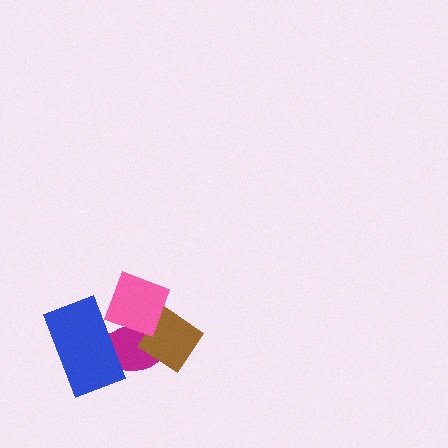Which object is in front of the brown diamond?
The pink square is in front of the brown diamond.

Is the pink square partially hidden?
No, no other shape covers it.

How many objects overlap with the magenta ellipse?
3 objects overlap with the magenta ellipse.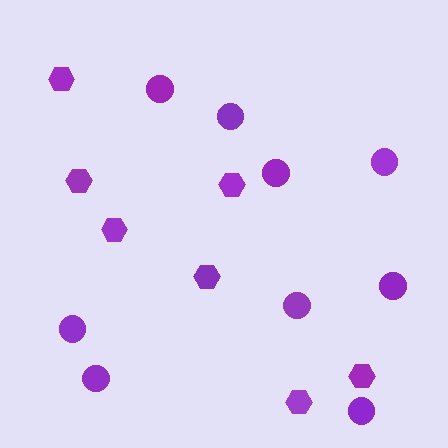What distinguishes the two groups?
There are 2 groups: one group of hexagons (7) and one group of circles (9).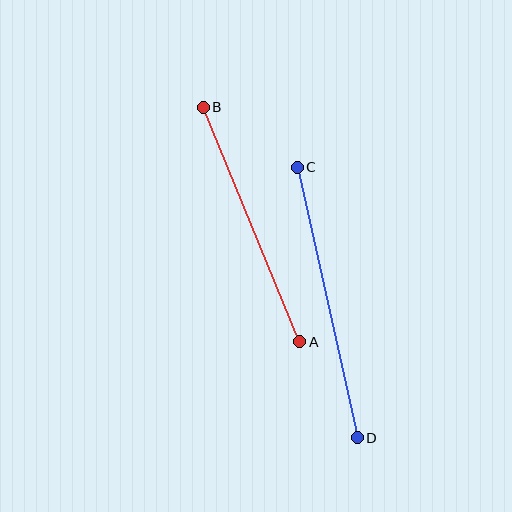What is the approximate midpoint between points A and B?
The midpoint is at approximately (252, 224) pixels.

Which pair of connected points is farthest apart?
Points C and D are farthest apart.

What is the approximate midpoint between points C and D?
The midpoint is at approximately (327, 303) pixels.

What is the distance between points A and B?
The distance is approximately 253 pixels.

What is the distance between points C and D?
The distance is approximately 277 pixels.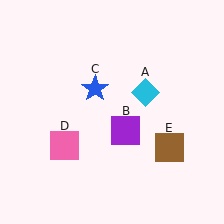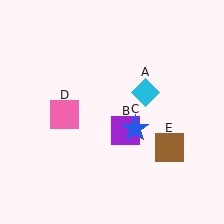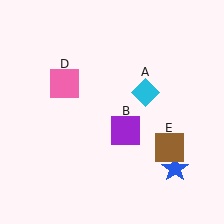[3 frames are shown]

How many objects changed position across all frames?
2 objects changed position: blue star (object C), pink square (object D).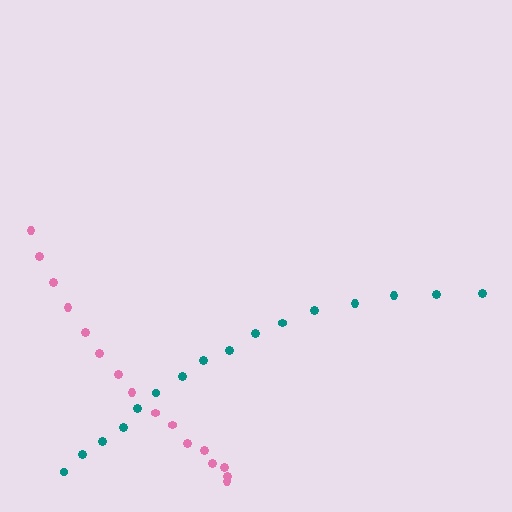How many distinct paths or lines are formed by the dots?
There are 2 distinct paths.